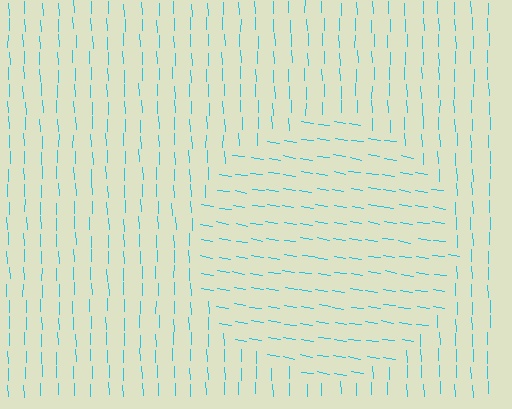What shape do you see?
I see a circle.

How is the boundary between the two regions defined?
The boundary is defined purely by a change in line orientation (approximately 79 degrees difference). All lines are the same color and thickness.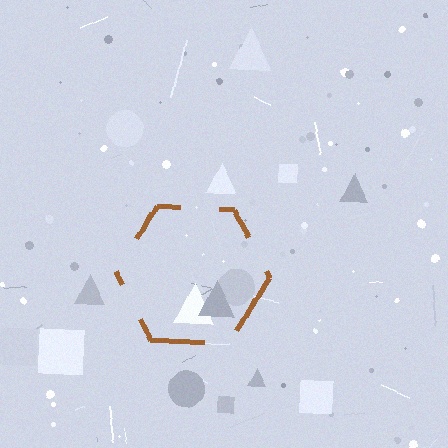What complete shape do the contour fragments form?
The contour fragments form a hexagon.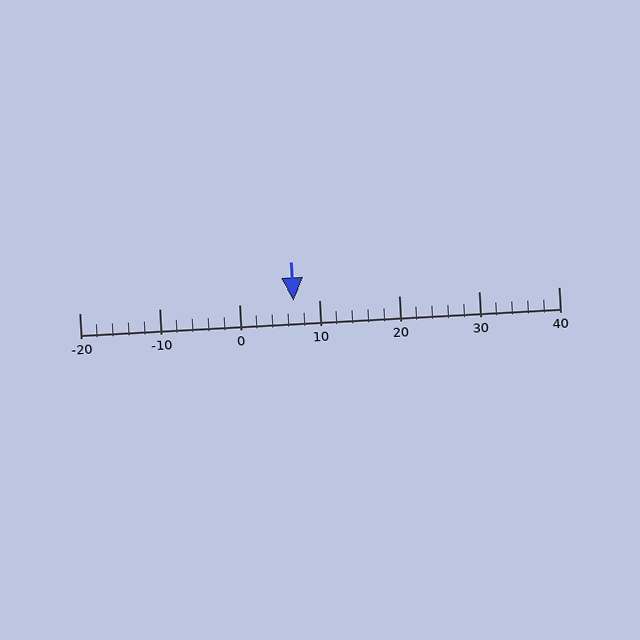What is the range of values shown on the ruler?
The ruler shows values from -20 to 40.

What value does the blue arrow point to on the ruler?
The blue arrow points to approximately 7.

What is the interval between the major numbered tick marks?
The major tick marks are spaced 10 units apart.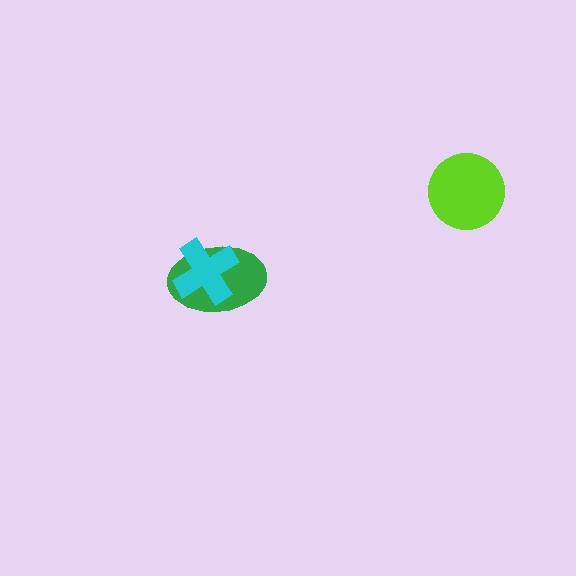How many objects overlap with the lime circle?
0 objects overlap with the lime circle.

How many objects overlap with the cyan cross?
1 object overlaps with the cyan cross.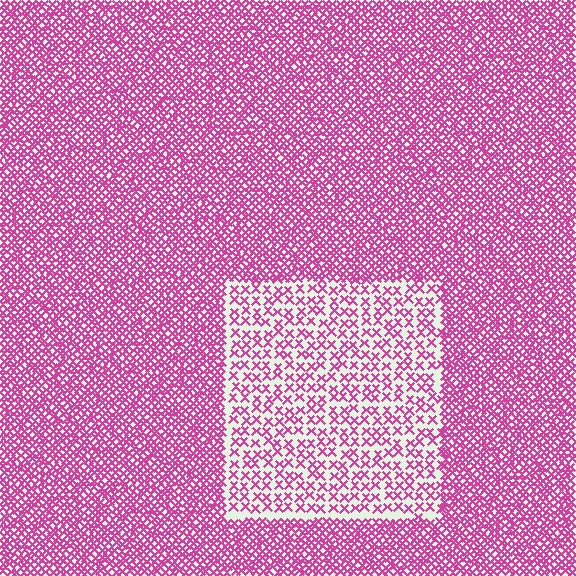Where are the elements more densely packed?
The elements are more densely packed outside the rectangle boundary.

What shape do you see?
I see a rectangle.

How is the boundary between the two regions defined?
The boundary is defined by a change in element density (approximately 2.4x ratio). All elements are the same color, size, and shape.